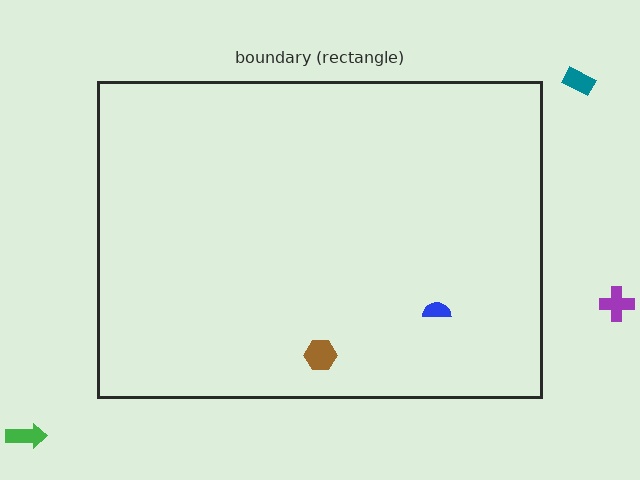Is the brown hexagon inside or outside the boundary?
Inside.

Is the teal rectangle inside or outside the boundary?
Outside.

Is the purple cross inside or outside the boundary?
Outside.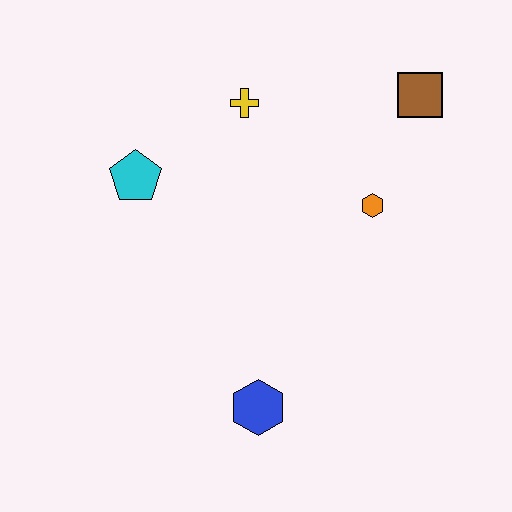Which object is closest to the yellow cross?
The cyan pentagon is closest to the yellow cross.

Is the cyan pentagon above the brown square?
No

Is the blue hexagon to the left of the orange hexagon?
Yes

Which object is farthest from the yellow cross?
The blue hexagon is farthest from the yellow cross.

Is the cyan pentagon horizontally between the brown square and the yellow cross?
No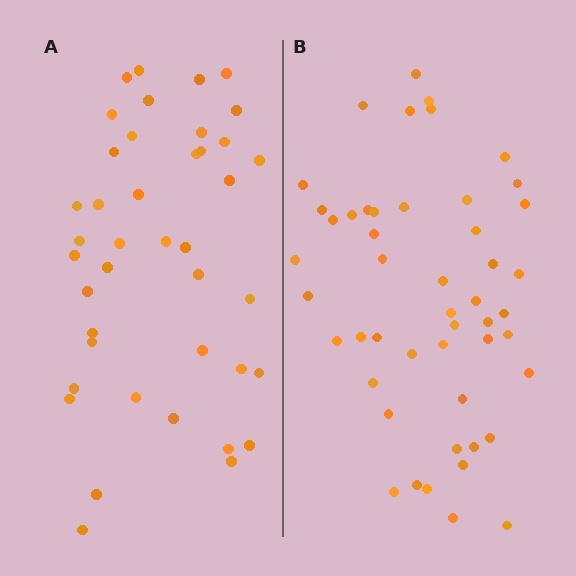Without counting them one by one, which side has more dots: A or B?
Region B (the right region) has more dots.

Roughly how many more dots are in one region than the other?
Region B has roughly 8 or so more dots than region A.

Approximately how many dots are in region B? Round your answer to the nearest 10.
About 50 dots. (The exact count is 49, which rounds to 50.)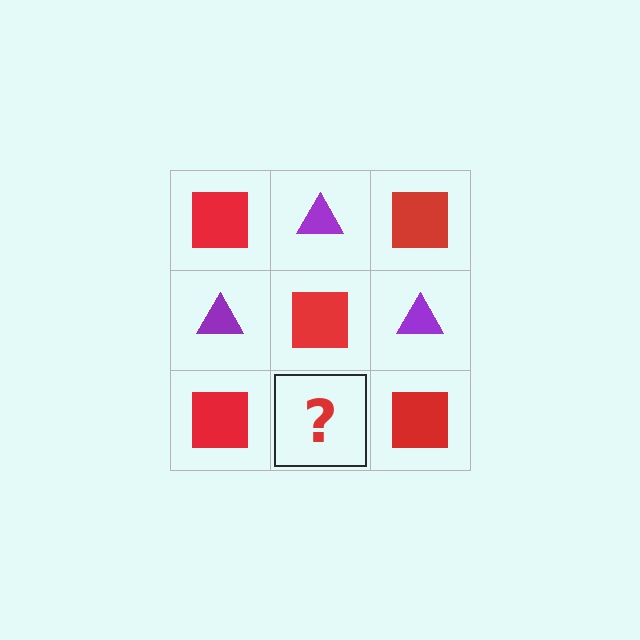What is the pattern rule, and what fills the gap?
The rule is that it alternates red square and purple triangle in a checkerboard pattern. The gap should be filled with a purple triangle.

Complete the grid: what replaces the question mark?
The question mark should be replaced with a purple triangle.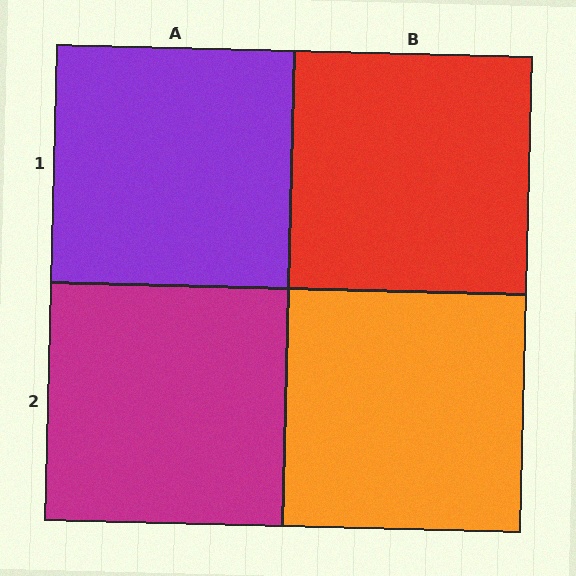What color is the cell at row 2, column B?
Orange.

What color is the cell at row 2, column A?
Magenta.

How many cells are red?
1 cell is red.